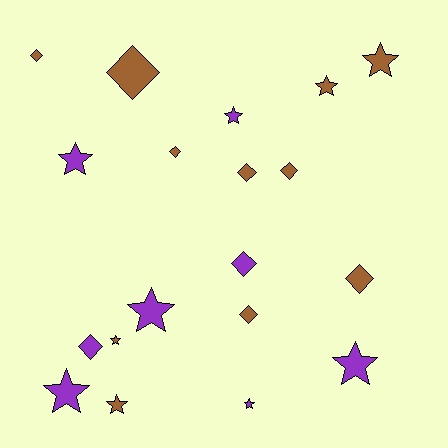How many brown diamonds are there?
There are 7 brown diamonds.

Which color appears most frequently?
Brown, with 11 objects.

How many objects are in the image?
There are 19 objects.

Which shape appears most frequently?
Star, with 10 objects.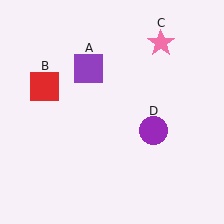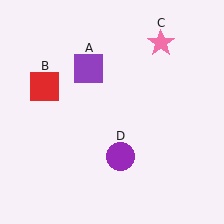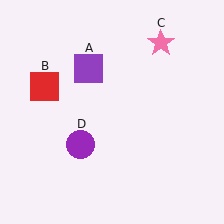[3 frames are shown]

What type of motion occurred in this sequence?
The purple circle (object D) rotated clockwise around the center of the scene.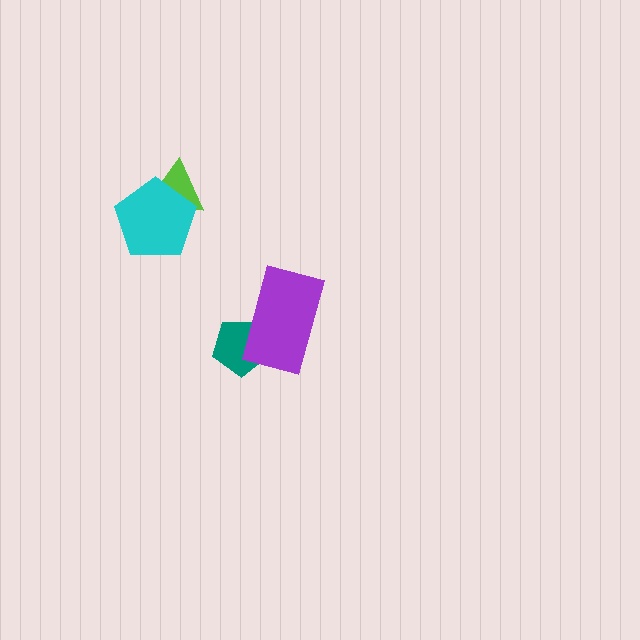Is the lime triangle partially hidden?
Yes, it is partially covered by another shape.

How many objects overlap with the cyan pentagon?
1 object overlaps with the cyan pentagon.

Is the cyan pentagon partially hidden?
No, no other shape covers it.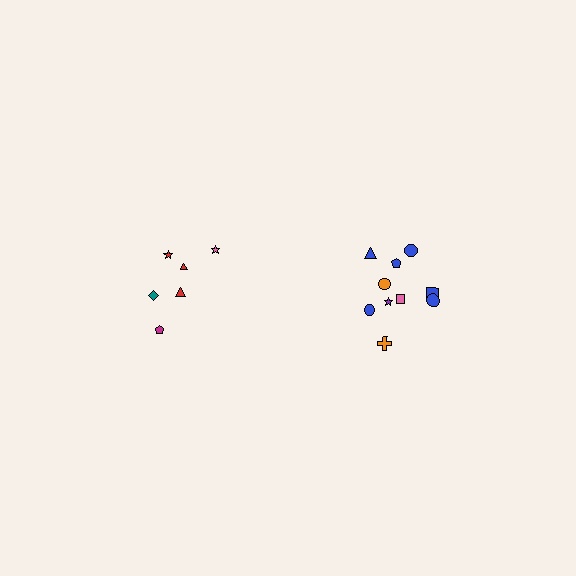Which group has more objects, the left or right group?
The right group.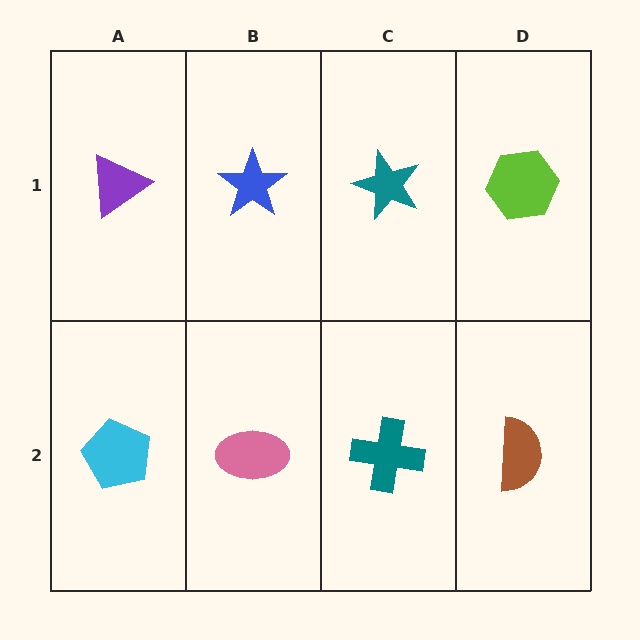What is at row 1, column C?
A teal star.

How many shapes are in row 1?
4 shapes.